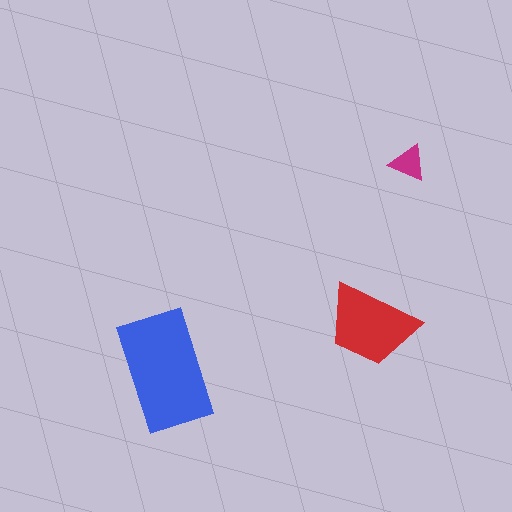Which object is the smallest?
The magenta triangle.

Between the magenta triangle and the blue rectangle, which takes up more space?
The blue rectangle.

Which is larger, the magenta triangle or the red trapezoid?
The red trapezoid.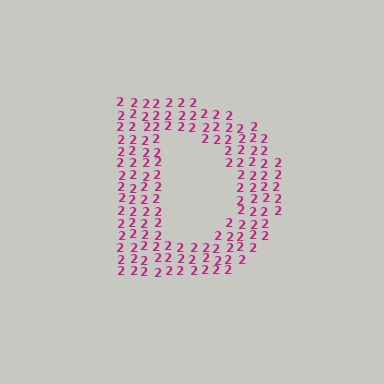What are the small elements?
The small elements are digit 2's.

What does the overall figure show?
The overall figure shows the letter D.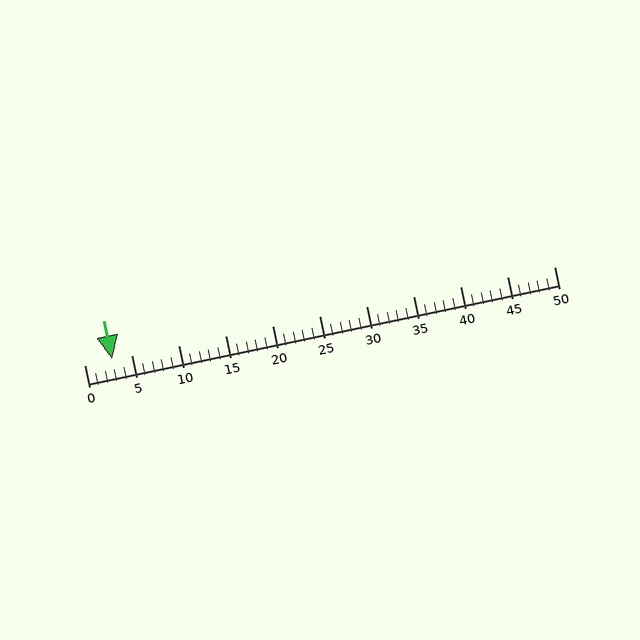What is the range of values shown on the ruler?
The ruler shows values from 0 to 50.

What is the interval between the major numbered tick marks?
The major tick marks are spaced 5 units apart.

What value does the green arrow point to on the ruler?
The green arrow points to approximately 3.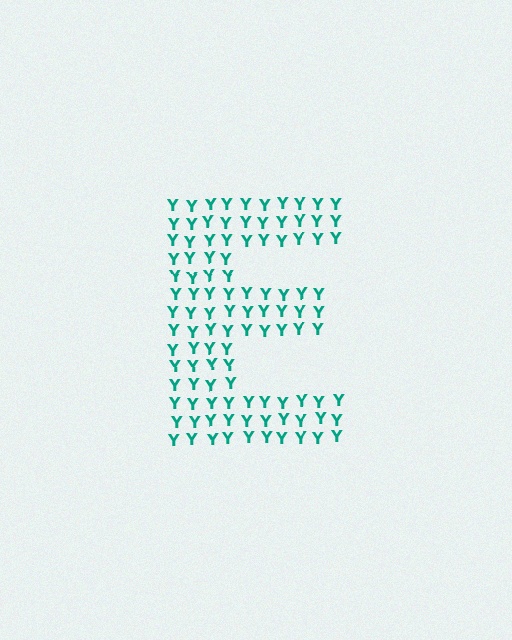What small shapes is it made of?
It is made of small letter Y's.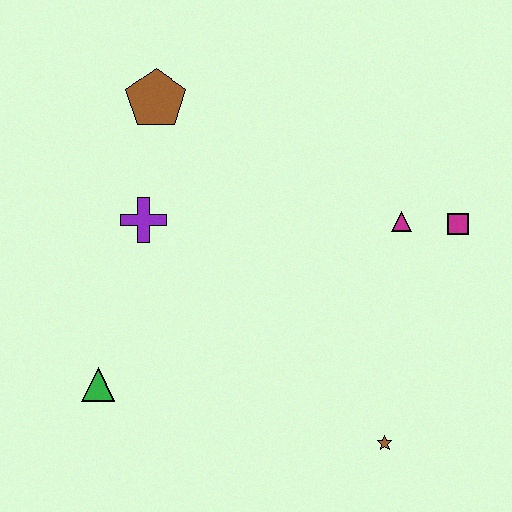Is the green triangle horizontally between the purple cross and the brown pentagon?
No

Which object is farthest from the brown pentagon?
The brown star is farthest from the brown pentagon.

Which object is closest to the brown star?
The magenta triangle is closest to the brown star.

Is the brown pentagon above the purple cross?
Yes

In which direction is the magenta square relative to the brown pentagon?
The magenta square is to the right of the brown pentagon.